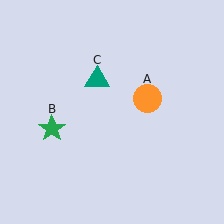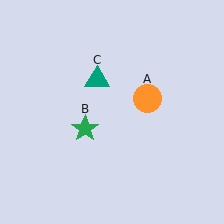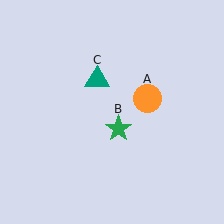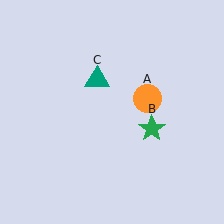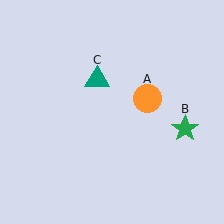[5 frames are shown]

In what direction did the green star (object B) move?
The green star (object B) moved right.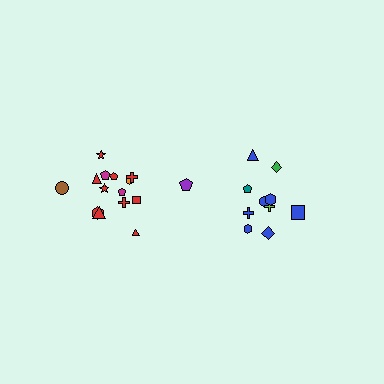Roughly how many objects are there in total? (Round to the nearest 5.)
Roughly 25 objects in total.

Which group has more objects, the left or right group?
The left group.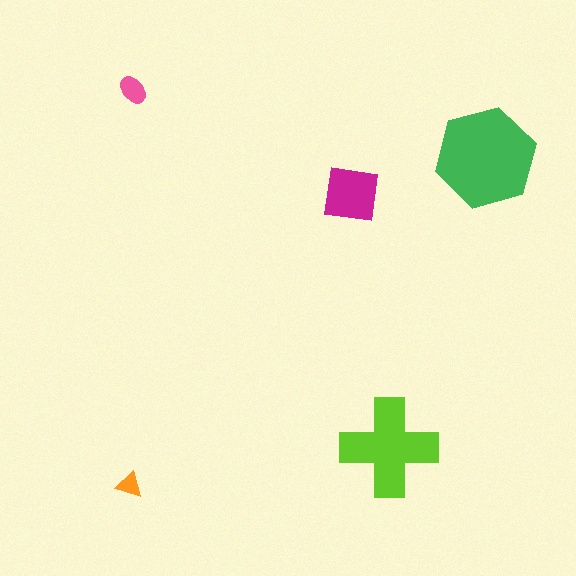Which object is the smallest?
The orange triangle.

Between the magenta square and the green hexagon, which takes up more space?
The green hexagon.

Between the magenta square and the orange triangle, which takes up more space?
The magenta square.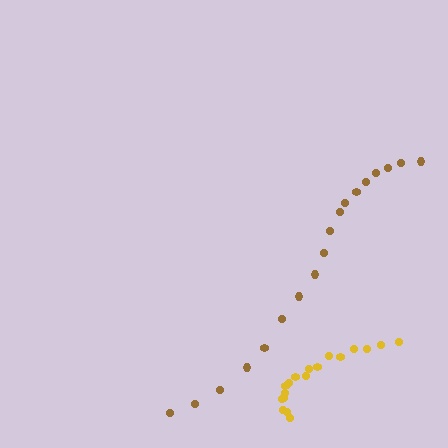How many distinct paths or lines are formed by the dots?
There are 2 distinct paths.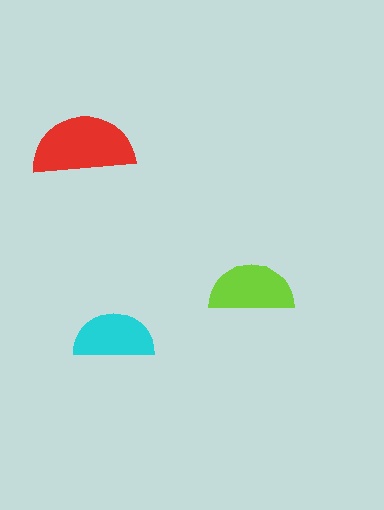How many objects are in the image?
There are 3 objects in the image.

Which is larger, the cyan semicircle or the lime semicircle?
The lime one.